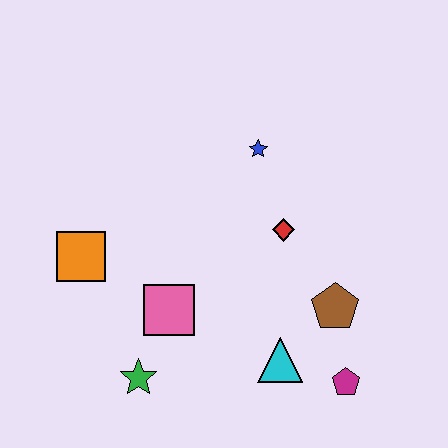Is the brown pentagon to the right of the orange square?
Yes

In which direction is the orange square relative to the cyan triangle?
The orange square is to the left of the cyan triangle.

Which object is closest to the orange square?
The pink square is closest to the orange square.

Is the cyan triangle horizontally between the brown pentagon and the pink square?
Yes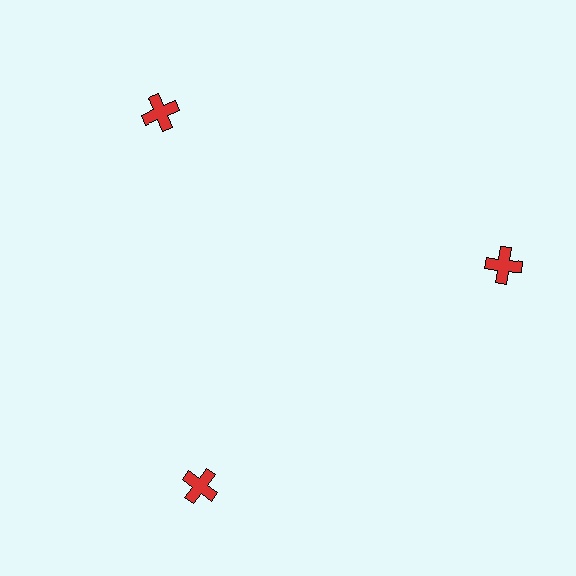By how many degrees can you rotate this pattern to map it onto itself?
The pattern maps onto itself every 120 degrees of rotation.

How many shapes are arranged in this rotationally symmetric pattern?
There are 3 shapes, arranged in 3 groups of 1.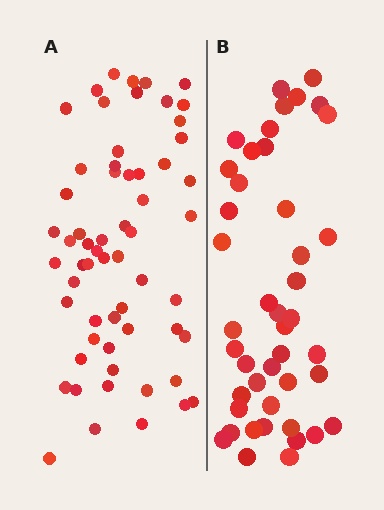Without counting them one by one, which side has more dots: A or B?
Region A (the left region) has more dots.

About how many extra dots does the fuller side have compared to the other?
Region A has approximately 15 more dots than region B.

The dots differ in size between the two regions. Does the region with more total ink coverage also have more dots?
No. Region B has more total ink coverage because its dots are larger, but region A actually contains more individual dots. Total area can be misleading — the number of items is what matters here.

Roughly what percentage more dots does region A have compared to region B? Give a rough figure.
About 35% more.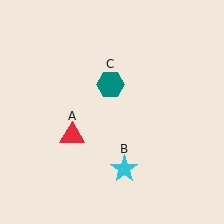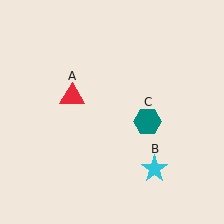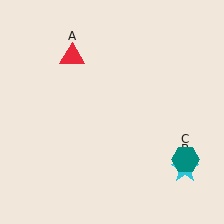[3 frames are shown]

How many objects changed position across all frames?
3 objects changed position: red triangle (object A), cyan star (object B), teal hexagon (object C).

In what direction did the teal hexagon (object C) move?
The teal hexagon (object C) moved down and to the right.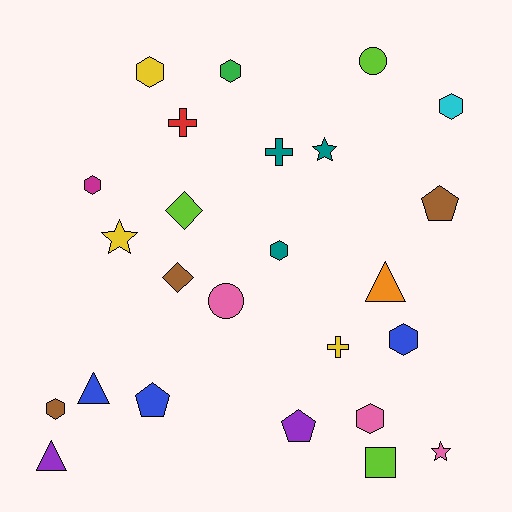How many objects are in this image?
There are 25 objects.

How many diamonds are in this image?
There are 2 diamonds.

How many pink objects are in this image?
There are 3 pink objects.